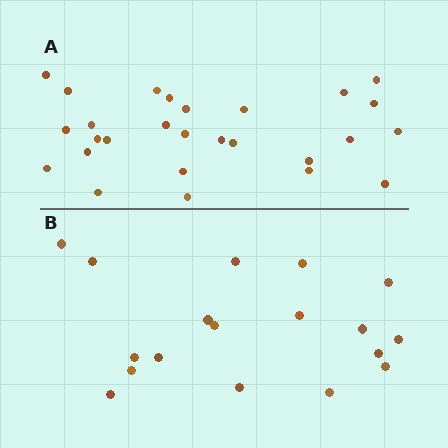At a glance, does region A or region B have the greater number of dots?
Region A (the top region) has more dots.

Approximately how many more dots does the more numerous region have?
Region A has roughly 8 or so more dots than region B.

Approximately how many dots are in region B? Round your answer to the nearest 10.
About 20 dots. (The exact count is 18, which rounds to 20.)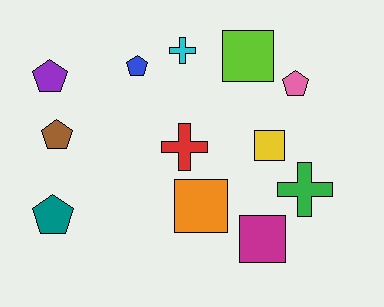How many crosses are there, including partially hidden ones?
There are 3 crosses.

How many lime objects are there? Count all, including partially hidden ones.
There is 1 lime object.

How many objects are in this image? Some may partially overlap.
There are 12 objects.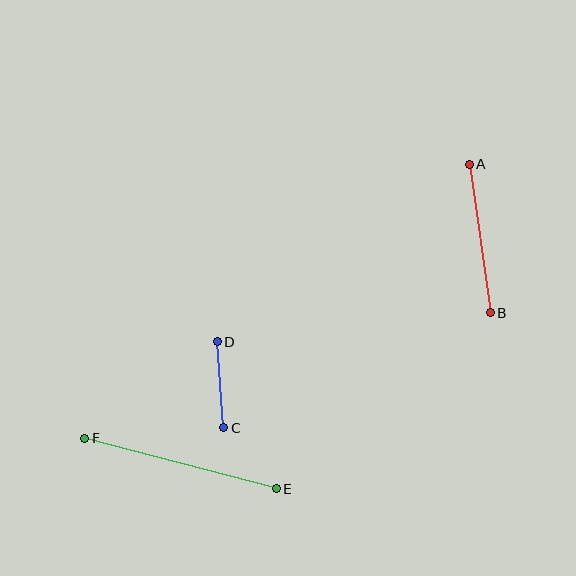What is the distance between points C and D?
The distance is approximately 86 pixels.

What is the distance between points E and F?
The distance is approximately 198 pixels.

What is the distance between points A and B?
The distance is approximately 150 pixels.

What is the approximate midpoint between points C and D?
The midpoint is at approximately (221, 385) pixels.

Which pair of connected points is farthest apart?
Points E and F are farthest apart.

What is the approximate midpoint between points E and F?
The midpoint is at approximately (180, 464) pixels.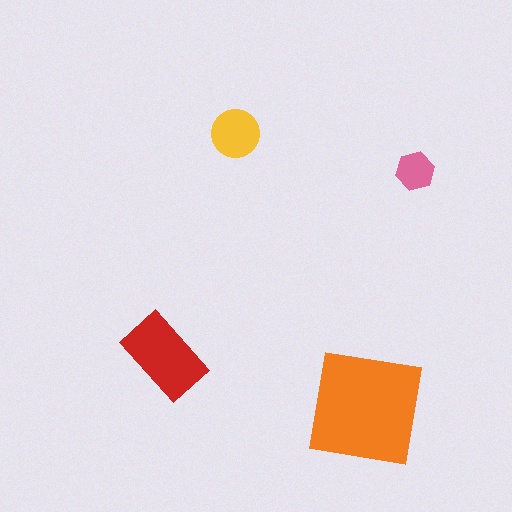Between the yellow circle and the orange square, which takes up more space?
The orange square.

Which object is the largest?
The orange square.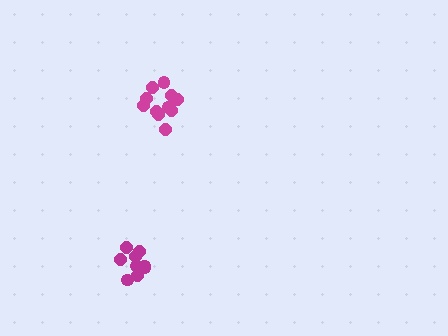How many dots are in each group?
Group 1: 11 dots, Group 2: 9 dots (20 total).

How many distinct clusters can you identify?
There are 2 distinct clusters.